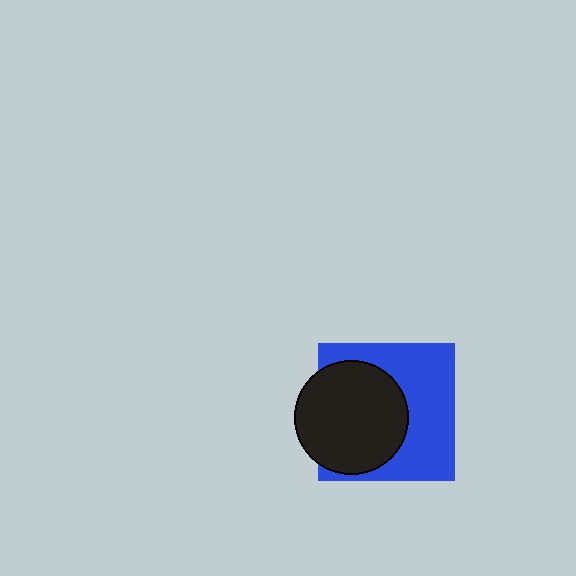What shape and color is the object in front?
The object in front is a black circle.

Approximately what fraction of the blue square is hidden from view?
Roughly 46% of the blue square is hidden behind the black circle.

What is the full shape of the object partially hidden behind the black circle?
The partially hidden object is a blue square.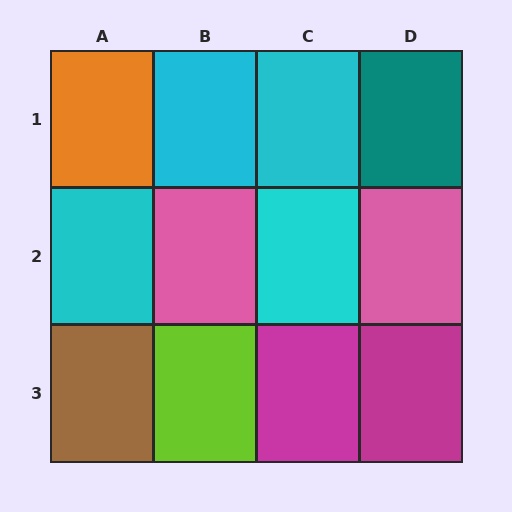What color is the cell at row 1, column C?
Cyan.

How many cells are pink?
2 cells are pink.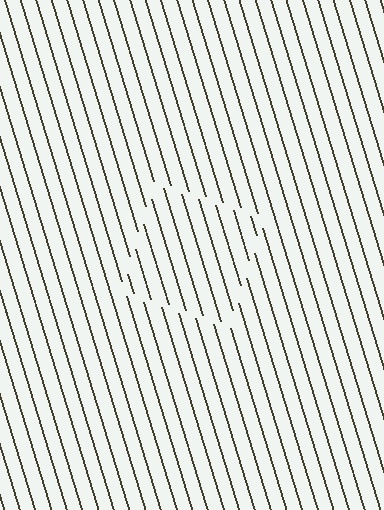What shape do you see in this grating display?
An illusory square. The interior of the shape contains the same grating, shifted by half a period — the contour is defined by the phase discontinuity where line-ends from the inner and outer gratings abut.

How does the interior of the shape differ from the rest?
The interior of the shape contains the same grating, shifted by half a period — the contour is defined by the phase discontinuity where line-ends from the inner and outer gratings abut.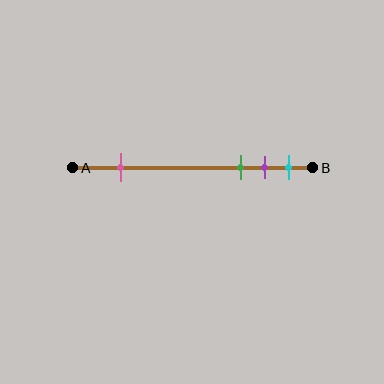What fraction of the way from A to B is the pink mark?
The pink mark is approximately 20% (0.2) of the way from A to B.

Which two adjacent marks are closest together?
The purple and cyan marks are the closest adjacent pair.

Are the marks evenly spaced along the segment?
No, the marks are not evenly spaced.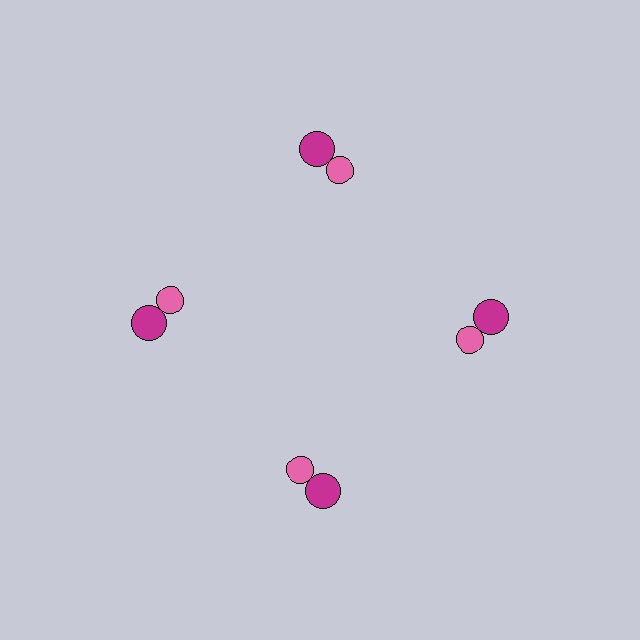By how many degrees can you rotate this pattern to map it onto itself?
The pattern maps onto itself every 90 degrees of rotation.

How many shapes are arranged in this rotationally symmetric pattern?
There are 8 shapes, arranged in 4 groups of 2.